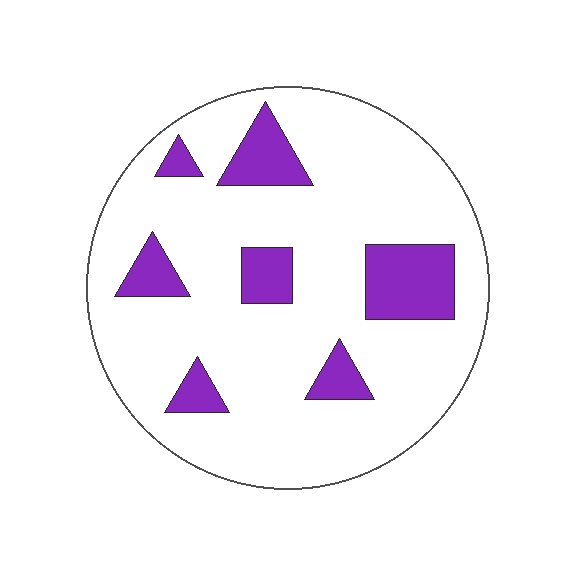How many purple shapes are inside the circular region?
7.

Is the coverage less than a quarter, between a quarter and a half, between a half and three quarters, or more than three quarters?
Less than a quarter.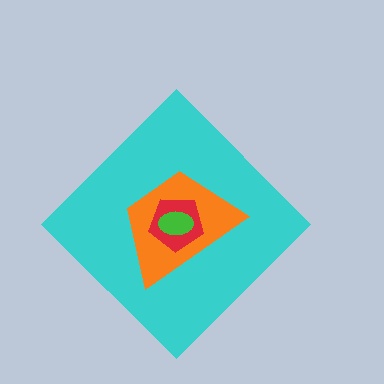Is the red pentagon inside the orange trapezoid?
Yes.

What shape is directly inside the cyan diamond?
The orange trapezoid.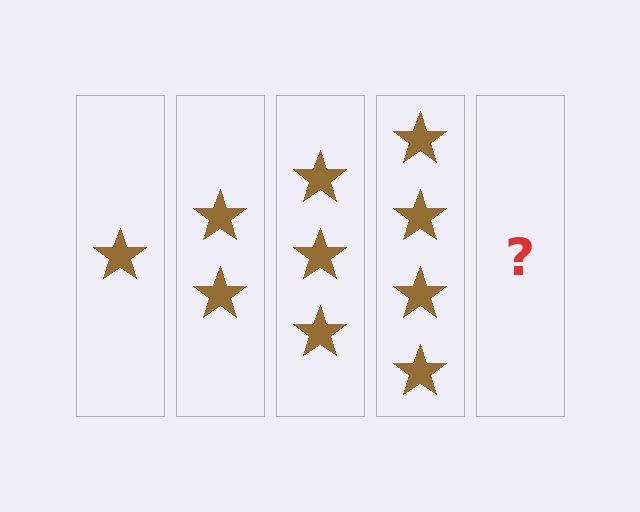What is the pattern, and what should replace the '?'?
The pattern is that each step adds one more star. The '?' should be 5 stars.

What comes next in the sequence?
The next element should be 5 stars.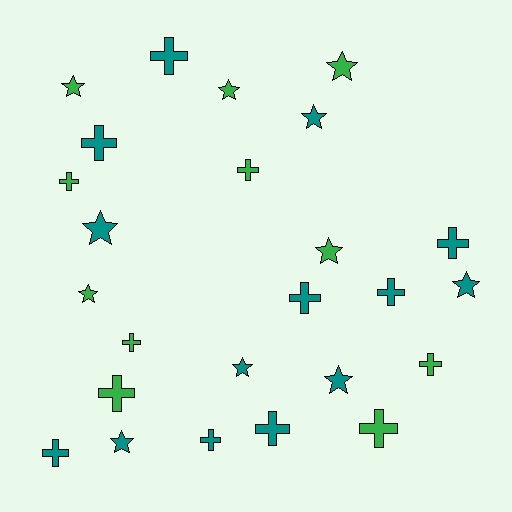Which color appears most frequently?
Teal, with 14 objects.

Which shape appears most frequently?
Cross, with 14 objects.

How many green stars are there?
There are 5 green stars.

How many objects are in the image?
There are 25 objects.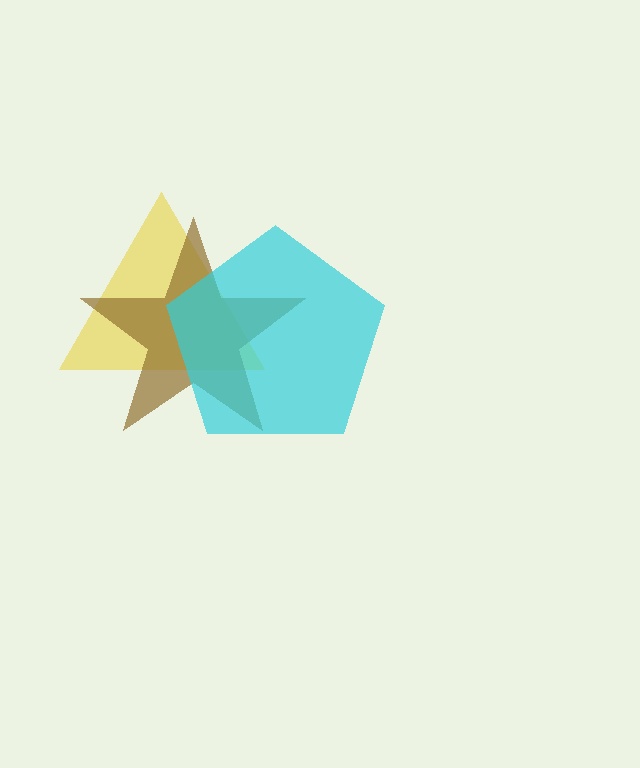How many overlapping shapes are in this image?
There are 3 overlapping shapes in the image.